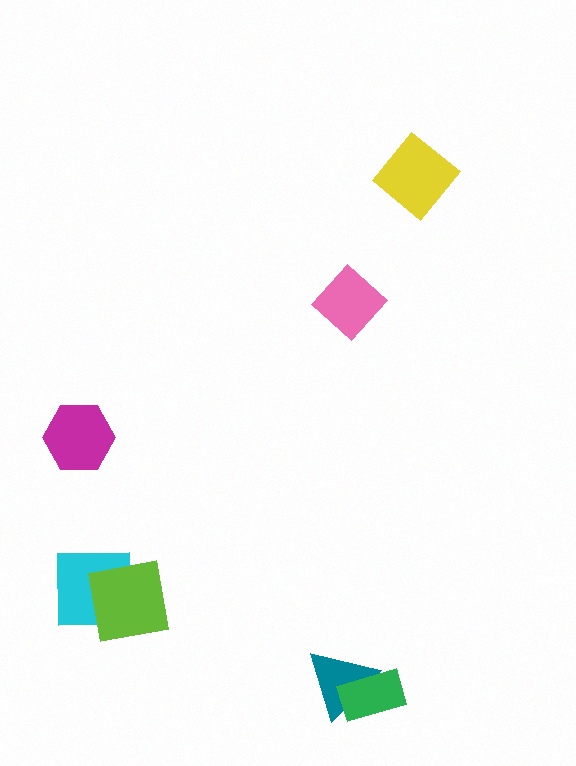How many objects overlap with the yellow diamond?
0 objects overlap with the yellow diamond.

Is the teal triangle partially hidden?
Yes, it is partially covered by another shape.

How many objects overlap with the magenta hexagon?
0 objects overlap with the magenta hexagon.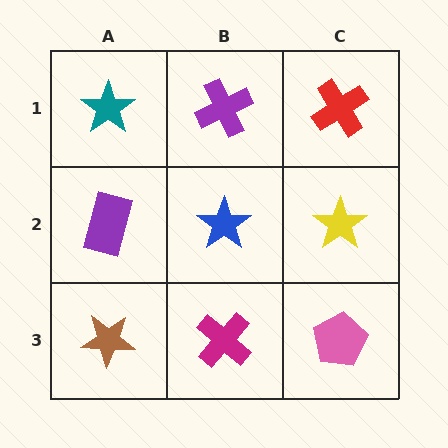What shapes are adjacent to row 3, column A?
A purple rectangle (row 2, column A), a magenta cross (row 3, column B).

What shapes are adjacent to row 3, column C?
A yellow star (row 2, column C), a magenta cross (row 3, column B).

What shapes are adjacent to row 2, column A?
A teal star (row 1, column A), a brown star (row 3, column A), a blue star (row 2, column B).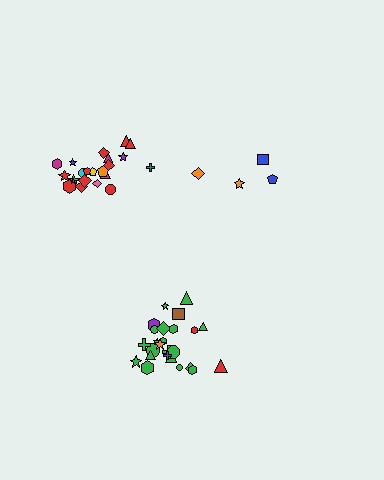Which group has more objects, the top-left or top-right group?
The top-left group.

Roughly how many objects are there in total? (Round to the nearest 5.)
Roughly 50 objects in total.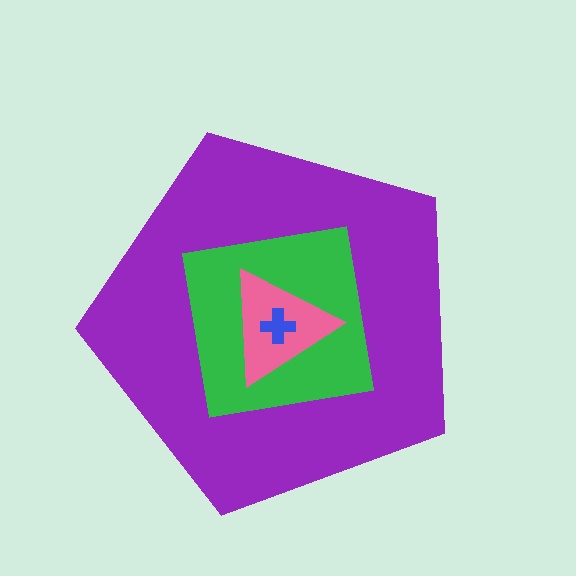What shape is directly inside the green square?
The pink triangle.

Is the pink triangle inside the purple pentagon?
Yes.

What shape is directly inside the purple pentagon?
The green square.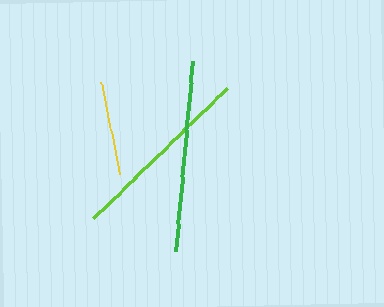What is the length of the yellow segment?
The yellow segment is approximately 93 pixels long.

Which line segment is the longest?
The green line is the longest at approximately 192 pixels.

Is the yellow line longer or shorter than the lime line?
The lime line is longer than the yellow line.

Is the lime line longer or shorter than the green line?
The green line is longer than the lime line.